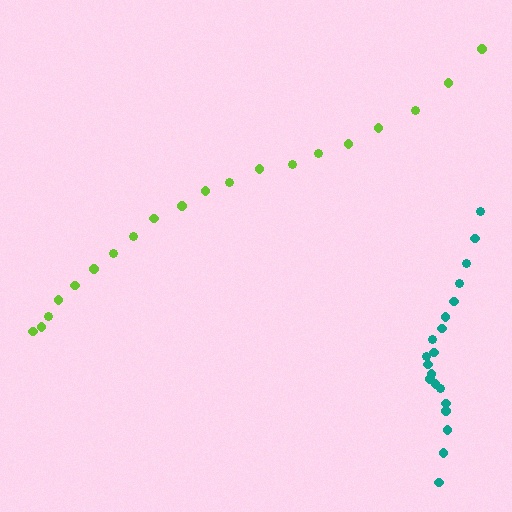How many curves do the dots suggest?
There are 2 distinct paths.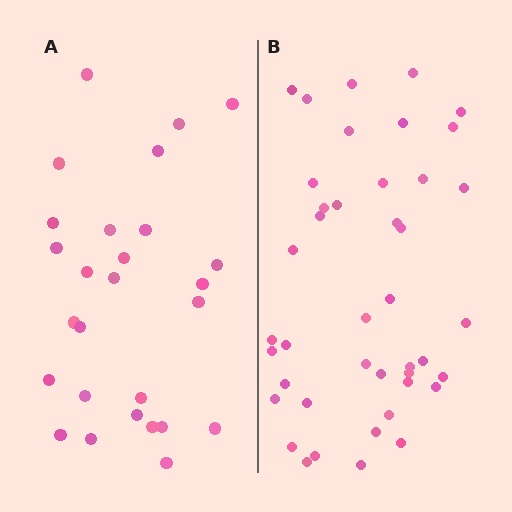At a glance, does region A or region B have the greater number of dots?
Region B (the right region) has more dots.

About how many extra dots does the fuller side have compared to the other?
Region B has approximately 15 more dots than region A.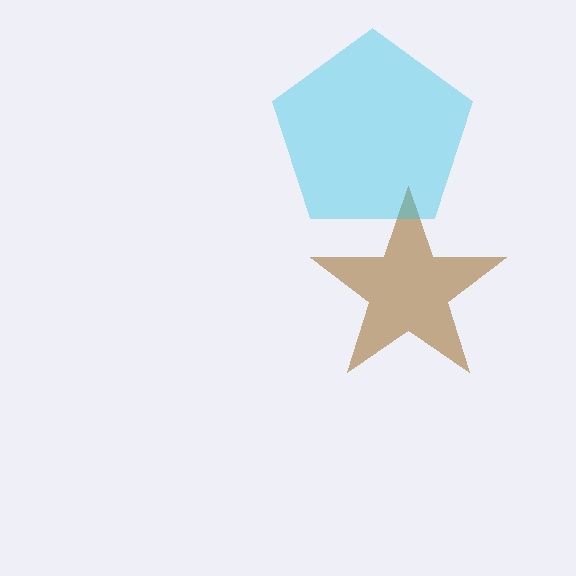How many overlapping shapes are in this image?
There are 2 overlapping shapes in the image.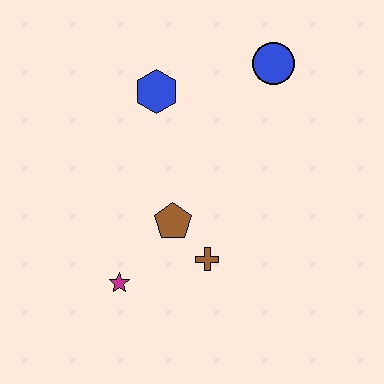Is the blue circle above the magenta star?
Yes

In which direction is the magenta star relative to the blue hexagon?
The magenta star is below the blue hexagon.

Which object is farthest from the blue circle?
The magenta star is farthest from the blue circle.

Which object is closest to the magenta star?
The brown pentagon is closest to the magenta star.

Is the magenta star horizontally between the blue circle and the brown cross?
No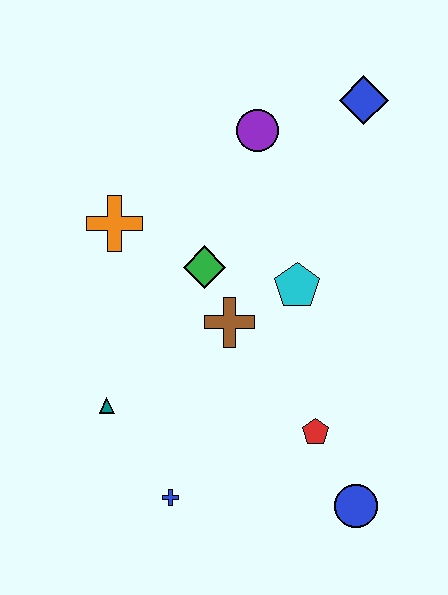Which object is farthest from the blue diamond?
The blue cross is farthest from the blue diamond.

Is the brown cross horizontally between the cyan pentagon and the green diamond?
Yes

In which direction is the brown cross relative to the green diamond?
The brown cross is below the green diamond.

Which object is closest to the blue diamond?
The purple circle is closest to the blue diamond.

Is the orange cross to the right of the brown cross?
No